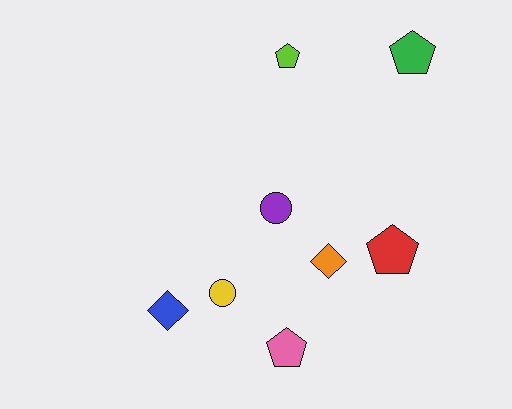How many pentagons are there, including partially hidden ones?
There are 4 pentagons.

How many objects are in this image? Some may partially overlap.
There are 8 objects.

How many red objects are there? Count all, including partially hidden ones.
There is 1 red object.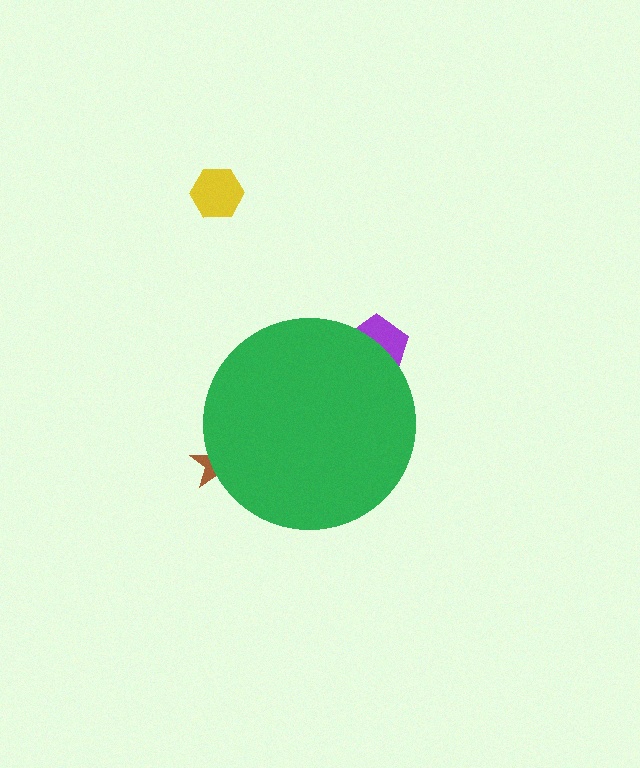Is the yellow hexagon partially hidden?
No, the yellow hexagon is fully visible.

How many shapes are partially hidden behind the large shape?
2 shapes are partially hidden.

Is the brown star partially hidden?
Yes, the brown star is partially hidden behind the green circle.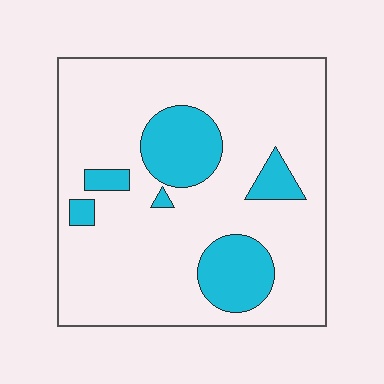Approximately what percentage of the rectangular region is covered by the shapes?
Approximately 20%.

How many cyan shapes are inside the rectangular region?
6.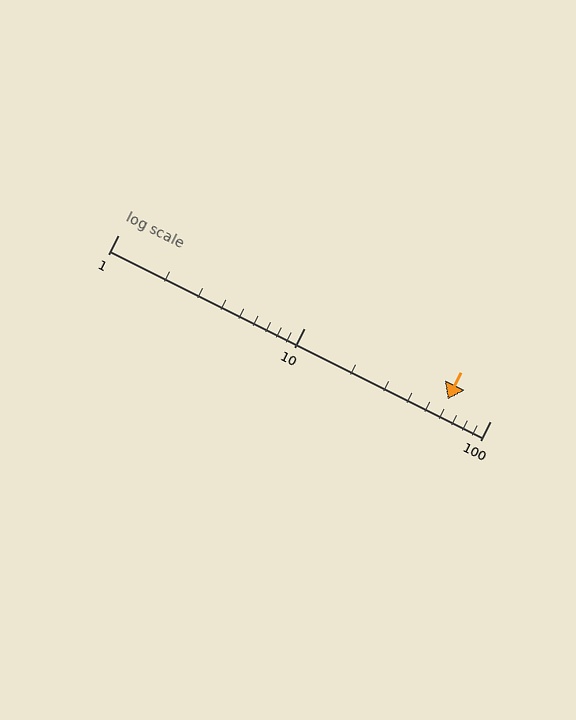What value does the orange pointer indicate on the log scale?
The pointer indicates approximately 59.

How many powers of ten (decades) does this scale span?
The scale spans 2 decades, from 1 to 100.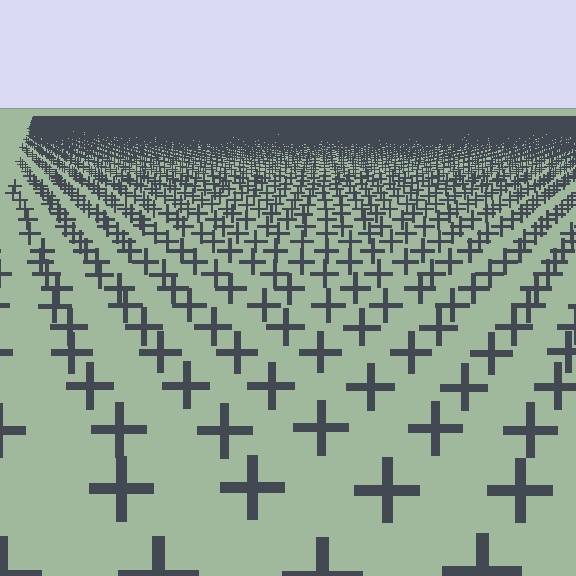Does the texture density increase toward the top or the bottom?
Density increases toward the top.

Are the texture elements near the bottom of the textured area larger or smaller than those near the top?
Larger. Near the bottom, elements are closer to the viewer and appear at a bigger on-screen size.